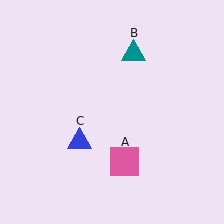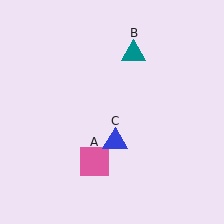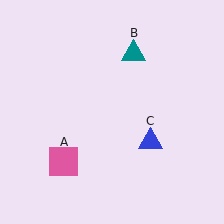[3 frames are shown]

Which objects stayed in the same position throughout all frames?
Teal triangle (object B) remained stationary.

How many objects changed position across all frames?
2 objects changed position: pink square (object A), blue triangle (object C).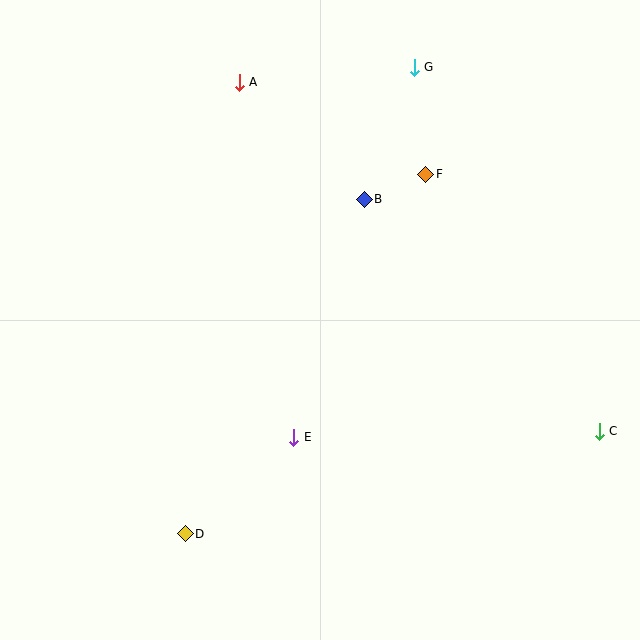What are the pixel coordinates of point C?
Point C is at (599, 431).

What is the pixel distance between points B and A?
The distance between B and A is 171 pixels.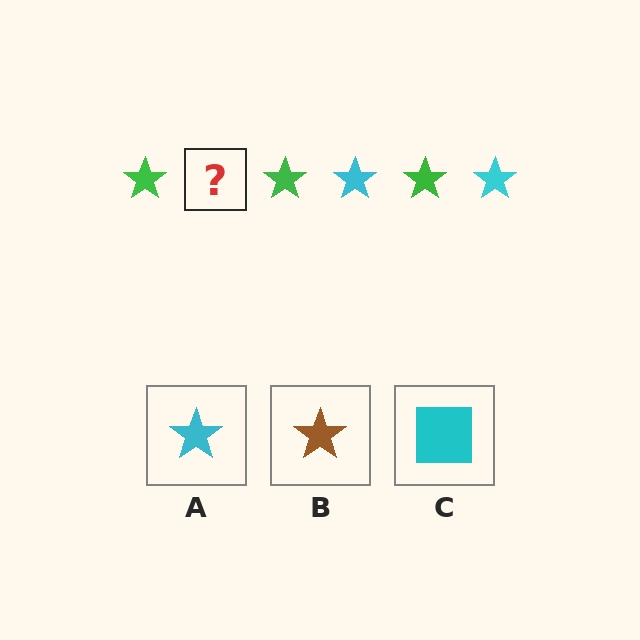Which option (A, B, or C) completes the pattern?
A.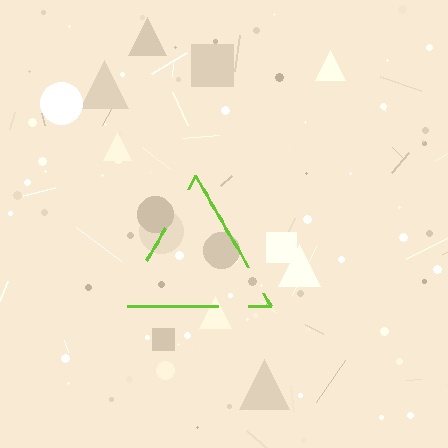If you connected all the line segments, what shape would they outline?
They would outline a triangle.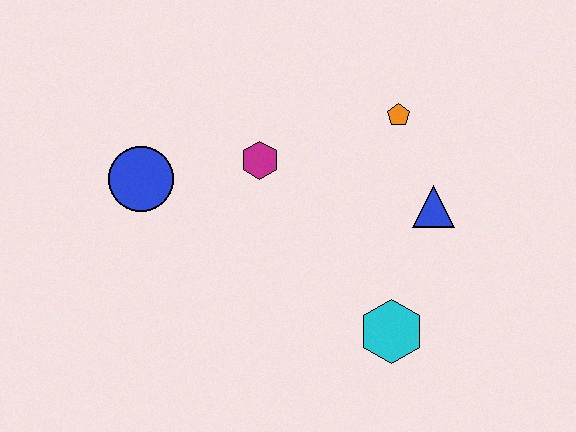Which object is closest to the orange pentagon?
The blue triangle is closest to the orange pentagon.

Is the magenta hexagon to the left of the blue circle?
No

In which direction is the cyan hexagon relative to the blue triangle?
The cyan hexagon is below the blue triangle.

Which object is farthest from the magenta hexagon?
The cyan hexagon is farthest from the magenta hexagon.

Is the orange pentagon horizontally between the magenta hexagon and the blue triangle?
Yes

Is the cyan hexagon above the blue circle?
No